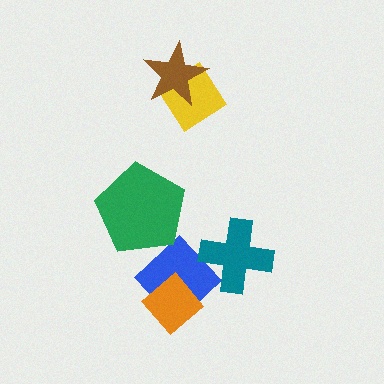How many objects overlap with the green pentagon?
0 objects overlap with the green pentagon.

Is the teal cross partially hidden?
No, no other shape covers it.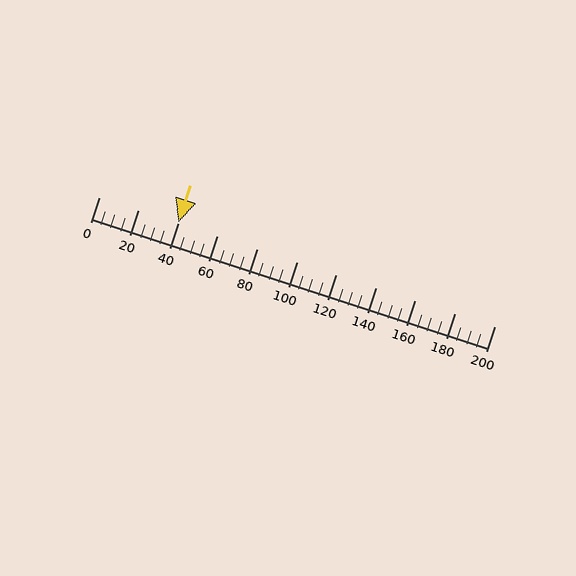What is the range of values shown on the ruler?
The ruler shows values from 0 to 200.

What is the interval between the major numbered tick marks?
The major tick marks are spaced 20 units apart.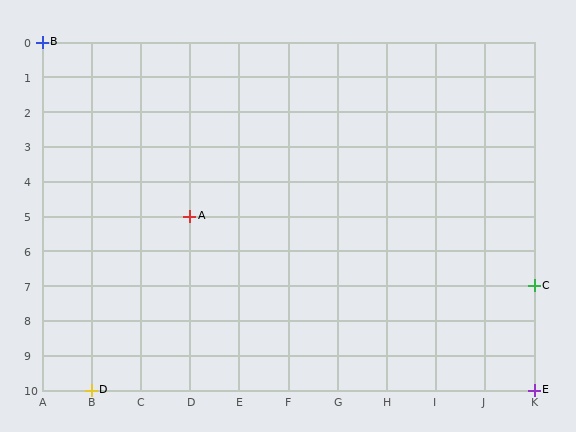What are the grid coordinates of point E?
Point E is at grid coordinates (K, 10).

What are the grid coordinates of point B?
Point B is at grid coordinates (A, 0).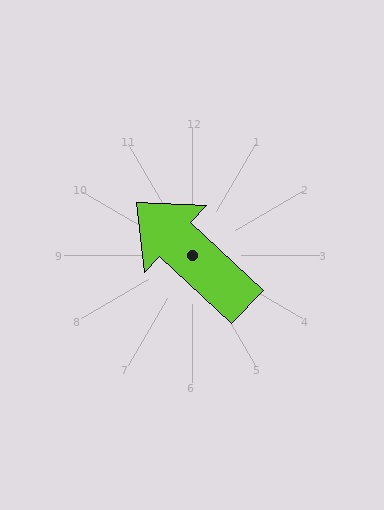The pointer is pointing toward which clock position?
Roughly 10 o'clock.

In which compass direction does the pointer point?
Northwest.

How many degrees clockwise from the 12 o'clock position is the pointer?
Approximately 313 degrees.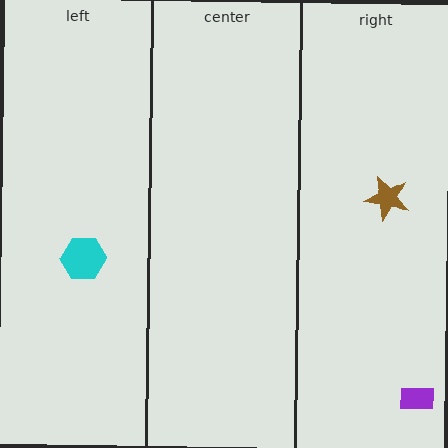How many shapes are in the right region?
2.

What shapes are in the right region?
The purple rectangle, the brown star.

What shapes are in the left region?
The cyan hexagon.